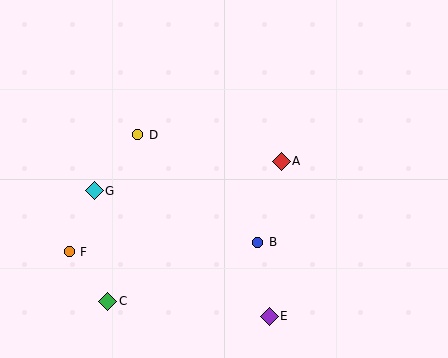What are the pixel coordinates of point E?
Point E is at (269, 316).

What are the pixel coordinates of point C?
Point C is at (108, 301).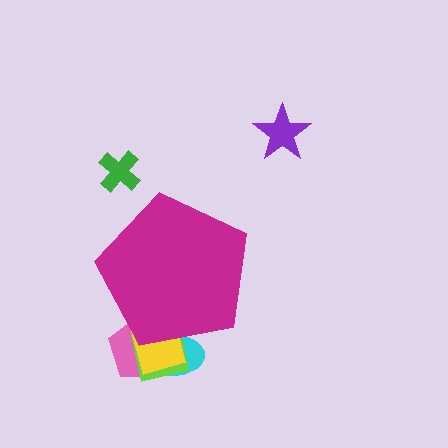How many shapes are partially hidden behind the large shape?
4 shapes are partially hidden.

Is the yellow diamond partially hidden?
Yes, the yellow diamond is partially hidden behind the magenta pentagon.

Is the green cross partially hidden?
No, the green cross is fully visible.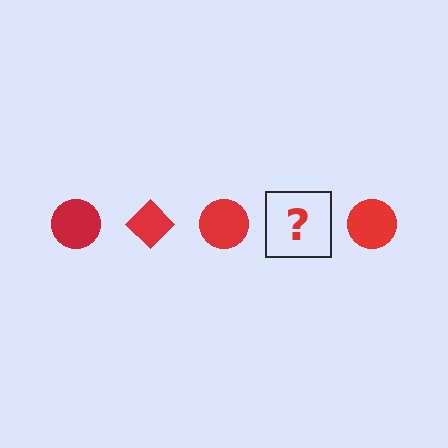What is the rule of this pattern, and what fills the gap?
The rule is that the pattern cycles through circle, diamond shapes in red. The gap should be filled with a red diamond.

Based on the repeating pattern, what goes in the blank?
The blank should be a red diamond.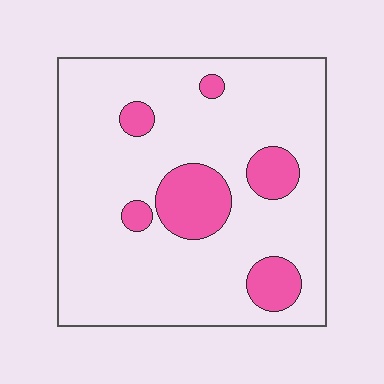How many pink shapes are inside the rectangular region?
6.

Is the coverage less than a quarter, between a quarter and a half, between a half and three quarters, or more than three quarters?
Less than a quarter.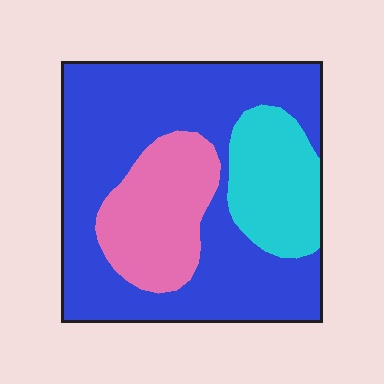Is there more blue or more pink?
Blue.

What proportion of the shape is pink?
Pink takes up about one fifth (1/5) of the shape.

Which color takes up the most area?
Blue, at roughly 60%.